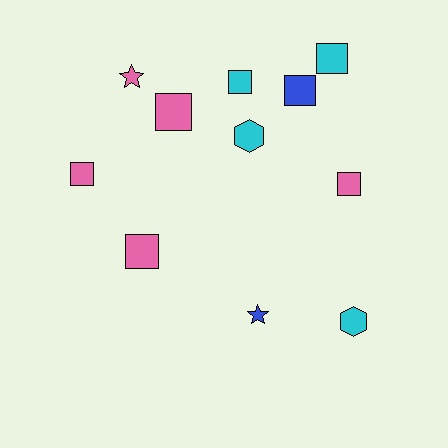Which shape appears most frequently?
Square, with 7 objects.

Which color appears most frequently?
Pink, with 5 objects.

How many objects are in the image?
There are 11 objects.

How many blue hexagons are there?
There are no blue hexagons.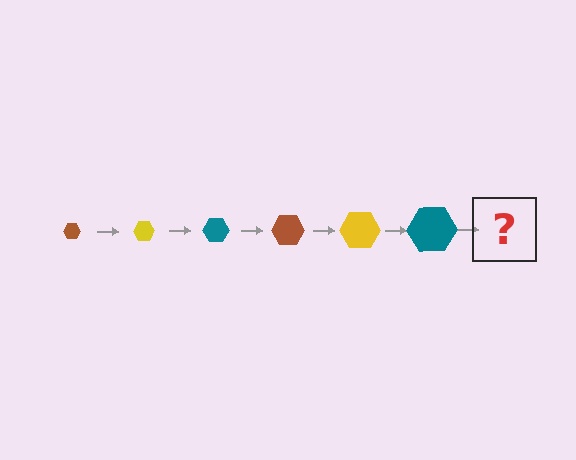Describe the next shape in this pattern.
It should be a brown hexagon, larger than the previous one.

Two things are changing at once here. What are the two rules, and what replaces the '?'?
The two rules are that the hexagon grows larger each step and the color cycles through brown, yellow, and teal. The '?' should be a brown hexagon, larger than the previous one.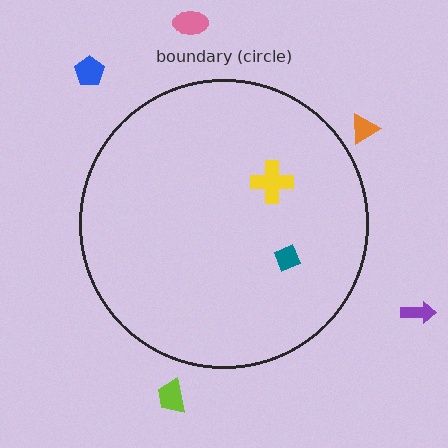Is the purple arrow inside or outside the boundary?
Outside.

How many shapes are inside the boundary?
2 inside, 5 outside.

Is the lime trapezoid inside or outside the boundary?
Outside.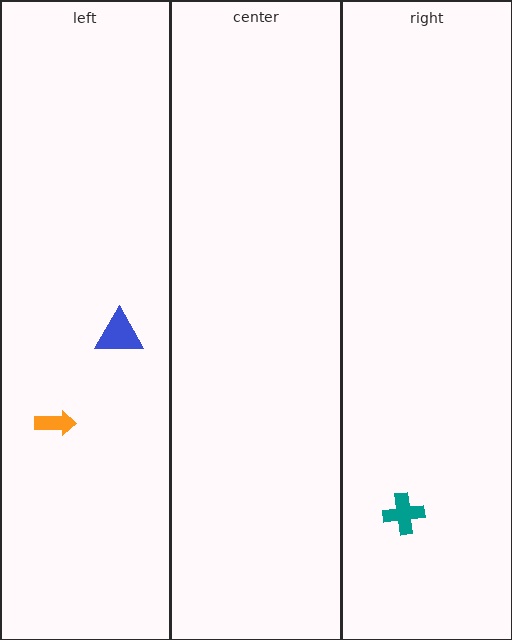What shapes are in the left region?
The orange arrow, the blue triangle.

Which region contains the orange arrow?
The left region.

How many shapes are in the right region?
1.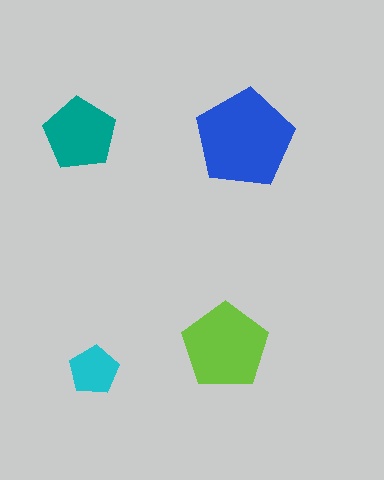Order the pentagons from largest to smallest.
the blue one, the lime one, the teal one, the cyan one.